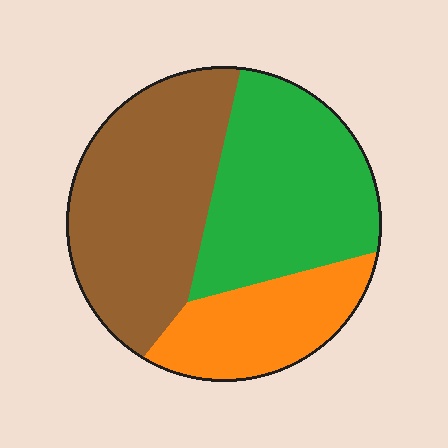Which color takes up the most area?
Brown, at roughly 40%.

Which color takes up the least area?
Orange, at roughly 20%.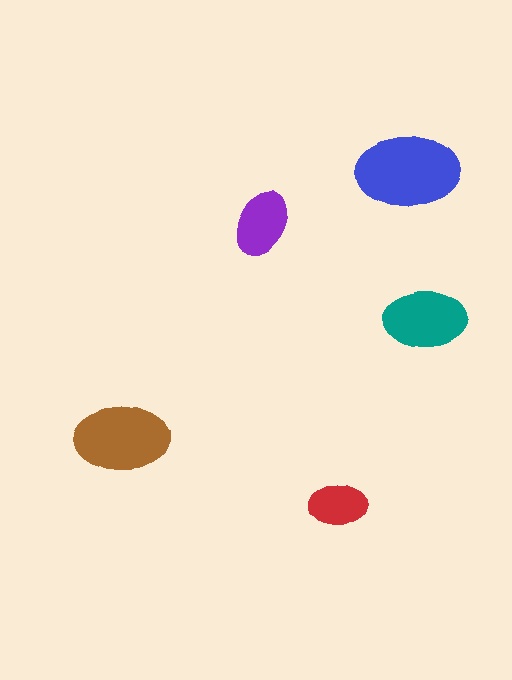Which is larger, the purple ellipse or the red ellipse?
The purple one.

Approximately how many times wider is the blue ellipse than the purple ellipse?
About 1.5 times wider.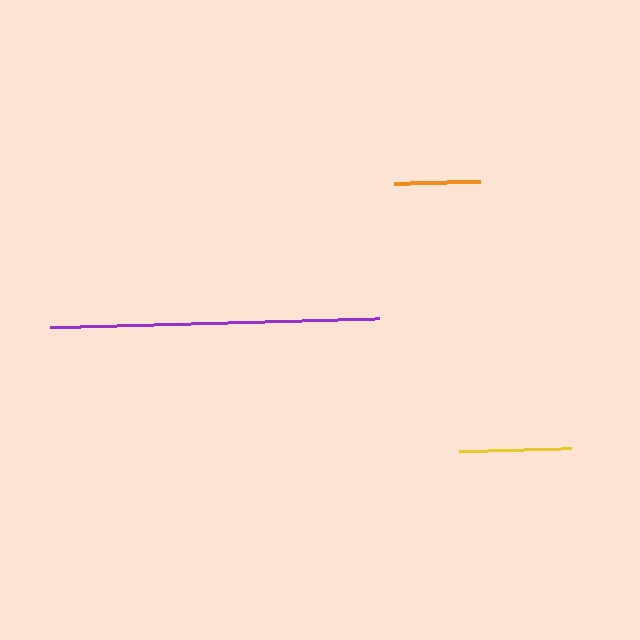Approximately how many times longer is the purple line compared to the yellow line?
The purple line is approximately 2.9 times the length of the yellow line.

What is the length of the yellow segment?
The yellow segment is approximately 112 pixels long.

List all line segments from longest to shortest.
From longest to shortest: purple, yellow, orange.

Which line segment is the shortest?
The orange line is the shortest at approximately 86 pixels.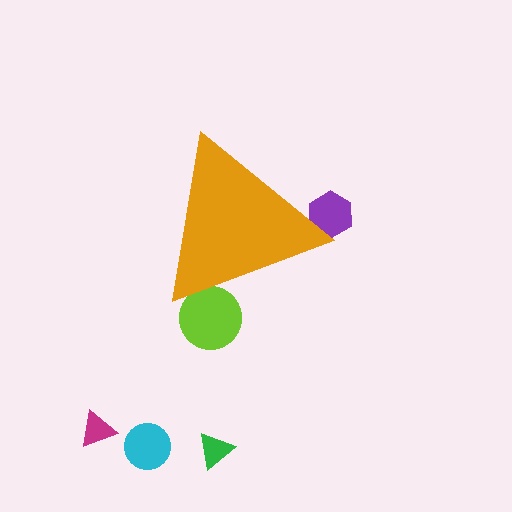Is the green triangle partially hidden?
No, the green triangle is fully visible.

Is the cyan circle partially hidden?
No, the cyan circle is fully visible.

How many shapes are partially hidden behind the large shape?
2 shapes are partially hidden.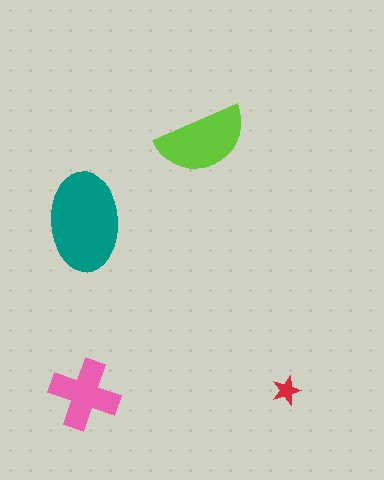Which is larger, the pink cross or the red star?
The pink cross.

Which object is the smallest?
The red star.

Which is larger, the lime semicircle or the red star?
The lime semicircle.